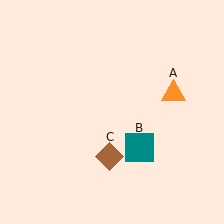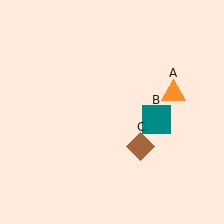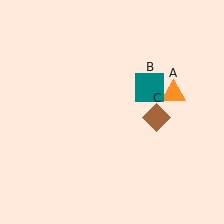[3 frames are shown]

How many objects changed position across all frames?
2 objects changed position: teal square (object B), brown diamond (object C).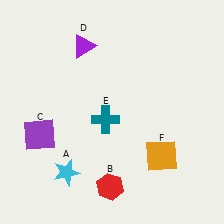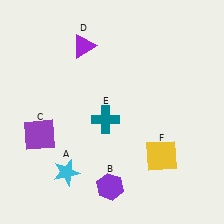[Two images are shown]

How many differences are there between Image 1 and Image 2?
There are 2 differences between the two images.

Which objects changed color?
B changed from red to purple. F changed from orange to yellow.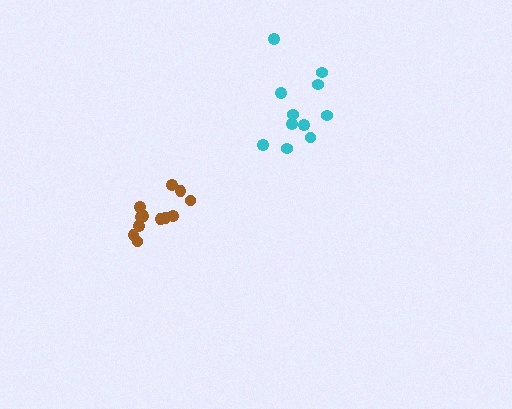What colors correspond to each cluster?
The clusters are colored: brown, cyan.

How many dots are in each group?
Group 1: 12 dots, Group 2: 11 dots (23 total).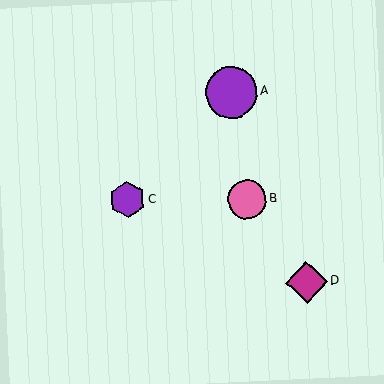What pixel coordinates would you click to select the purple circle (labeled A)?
Click at (232, 92) to select the purple circle A.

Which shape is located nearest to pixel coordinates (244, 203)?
The pink circle (labeled B) at (247, 199) is nearest to that location.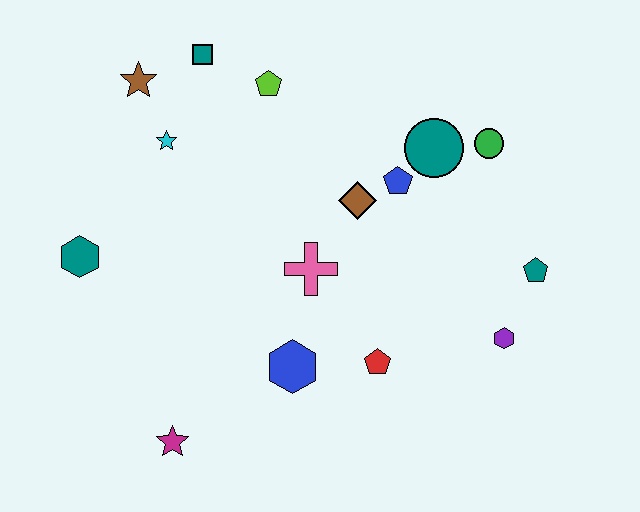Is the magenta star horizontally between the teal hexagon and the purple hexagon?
Yes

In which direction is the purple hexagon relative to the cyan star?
The purple hexagon is to the right of the cyan star.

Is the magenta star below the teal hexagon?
Yes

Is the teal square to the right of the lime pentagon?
No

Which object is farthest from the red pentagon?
The brown star is farthest from the red pentagon.